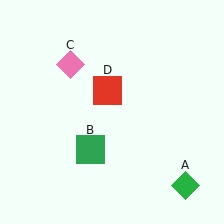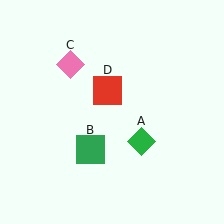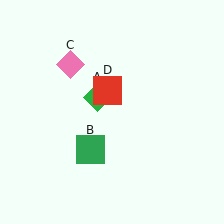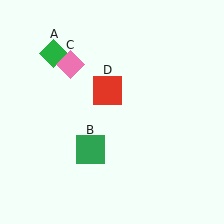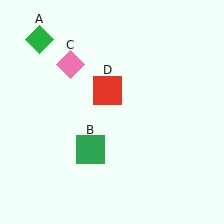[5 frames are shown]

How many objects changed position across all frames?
1 object changed position: green diamond (object A).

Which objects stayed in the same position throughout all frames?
Green square (object B) and pink diamond (object C) and red square (object D) remained stationary.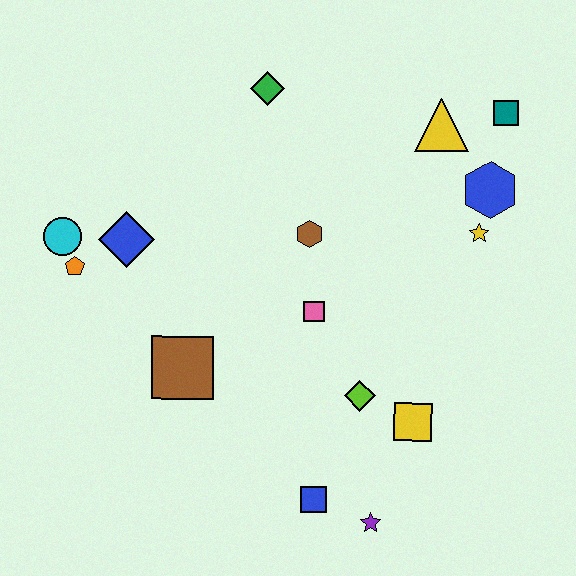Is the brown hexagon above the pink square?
Yes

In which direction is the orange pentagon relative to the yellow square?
The orange pentagon is to the left of the yellow square.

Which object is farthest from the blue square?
The teal square is farthest from the blue square.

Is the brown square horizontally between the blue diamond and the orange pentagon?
No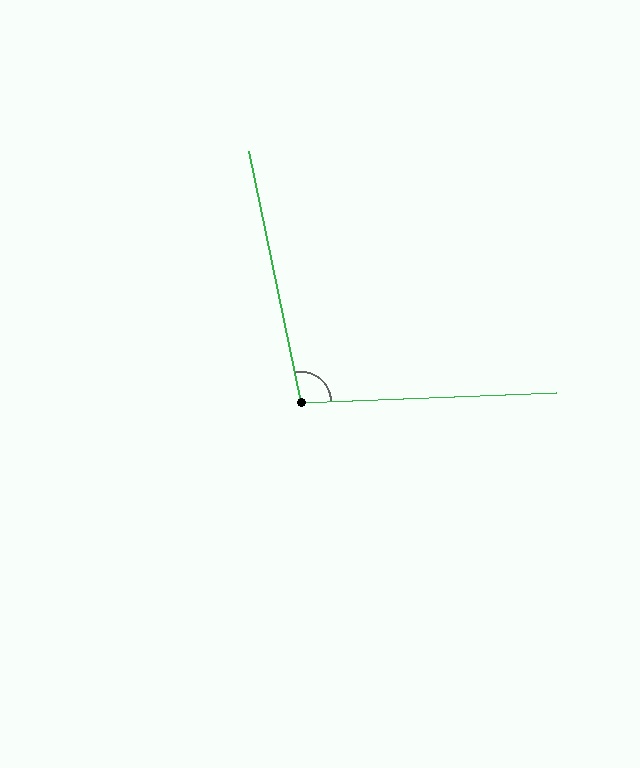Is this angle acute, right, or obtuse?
It is obtuse.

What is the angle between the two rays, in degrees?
Approximately 100 degrees.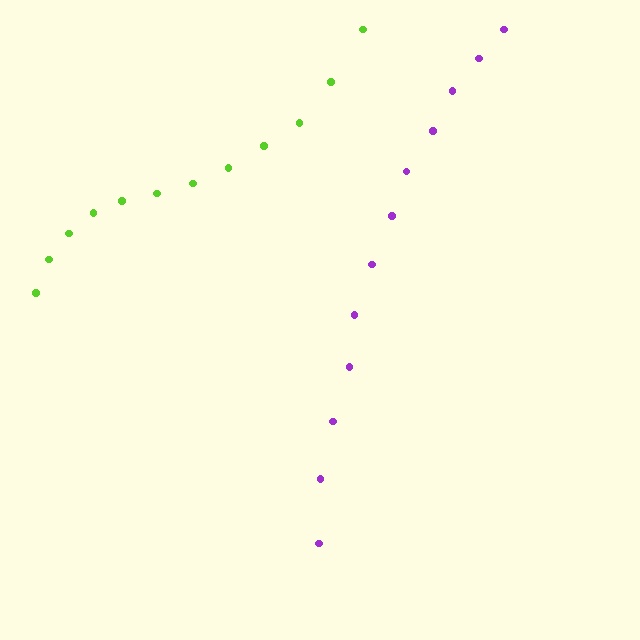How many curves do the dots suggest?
There are 2 distinct paths.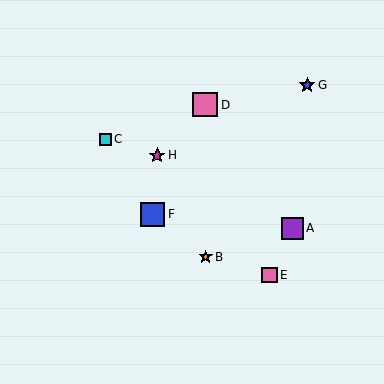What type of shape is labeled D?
Shape D is a pink square.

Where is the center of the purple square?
The center of the purple square is at (292, 228).